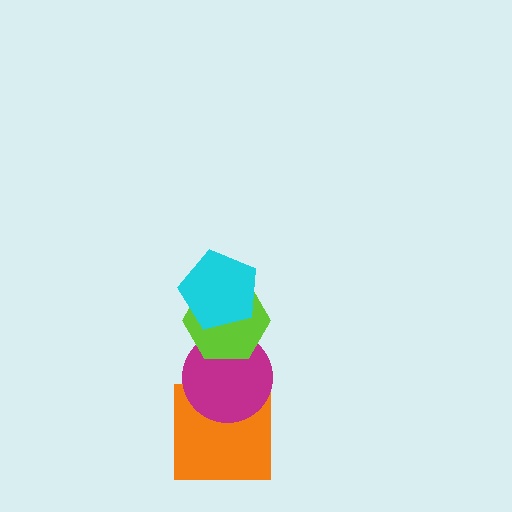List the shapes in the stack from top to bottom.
From top to bottom: the cyan pentagon, the lime hexagon, the magenta circle, the orange square.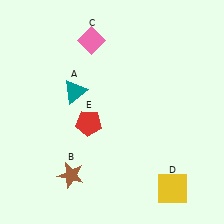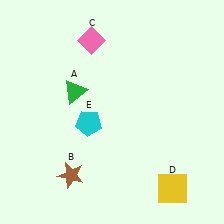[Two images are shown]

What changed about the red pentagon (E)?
In Image 1, E is red. In Image 2, it changed to cyan.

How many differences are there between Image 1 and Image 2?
There are 2 differences between the two images.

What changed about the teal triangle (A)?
In Image 1, A is teal. In Image 2, it changed to green.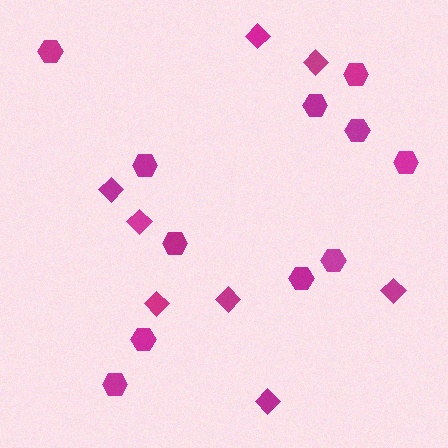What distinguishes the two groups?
There are 2 groups: one group of hexagons (11) and one group of diamonds (8).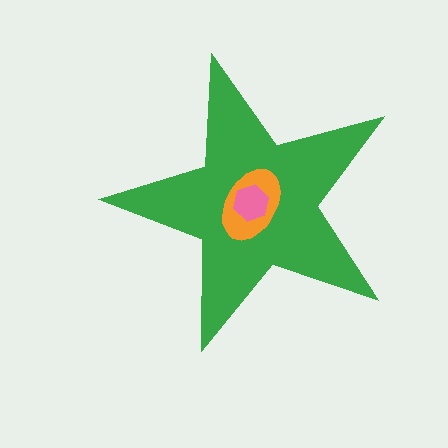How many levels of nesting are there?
3.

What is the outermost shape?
The green star.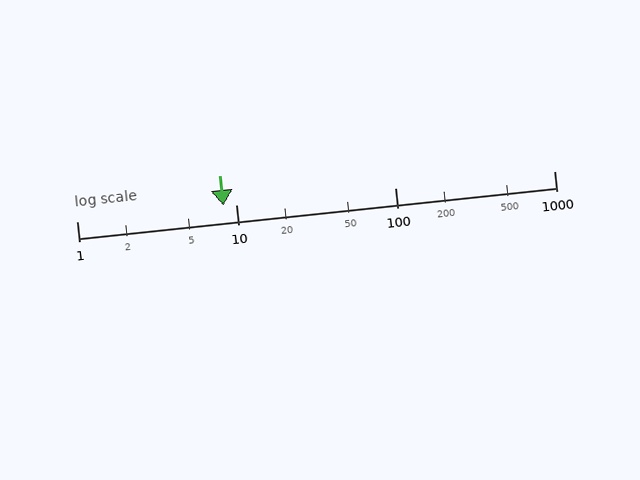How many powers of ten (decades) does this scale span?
The scale spans 3 decades, from 1 to 1000.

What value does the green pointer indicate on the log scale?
The pointer indicates approximately 8.3.